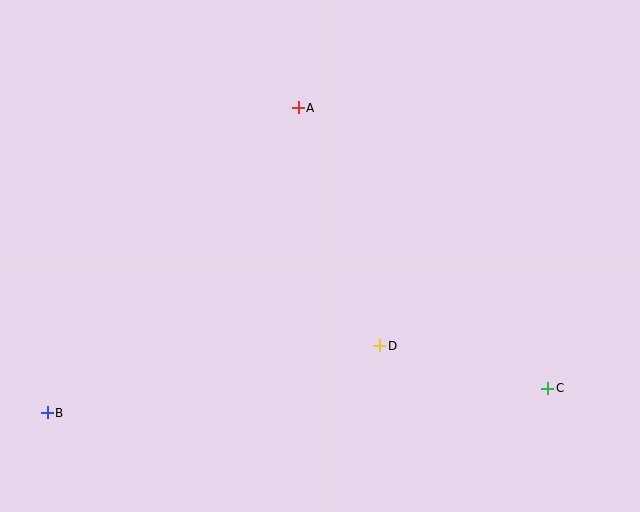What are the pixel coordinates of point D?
Point D is at (380, 346).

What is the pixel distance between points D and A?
The distance between D and A is 251 pixels.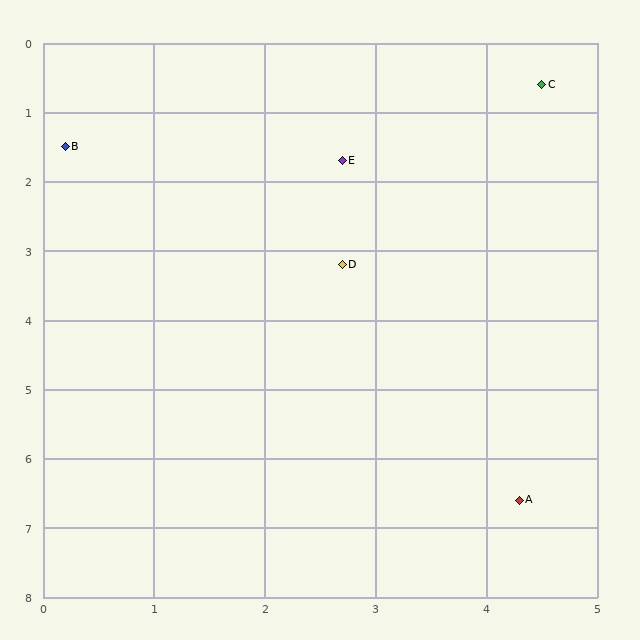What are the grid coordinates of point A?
Point A is at approximately (4.3, 6.6).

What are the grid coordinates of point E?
Point E is at approximately (2.7, 1.7).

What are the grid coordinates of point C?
Point C is at approximately (4.5, 0.6).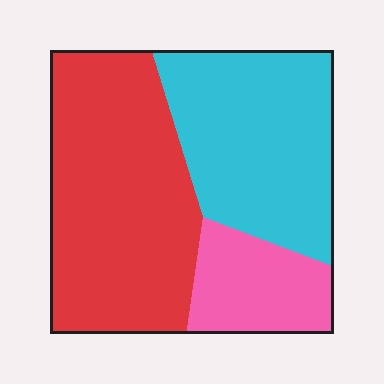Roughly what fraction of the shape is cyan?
Cyan covers roughly 35% of the shape.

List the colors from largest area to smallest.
From largest to smallest: red, cyan, pink.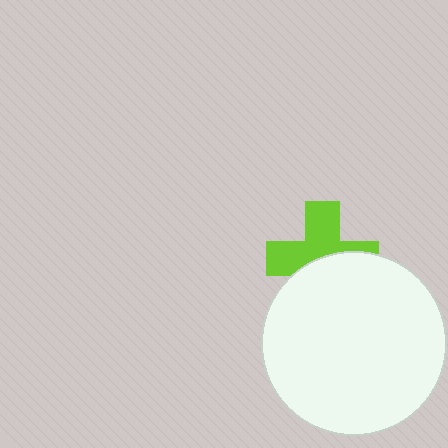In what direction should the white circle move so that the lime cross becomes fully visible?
The white circle should move down. That is the shortest direction to clear the overlap and leave the lime cross fully visible.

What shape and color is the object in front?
The object in front is a white circle.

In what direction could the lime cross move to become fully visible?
The lime cross could move up. That would shift it out from behind the white circle entirely.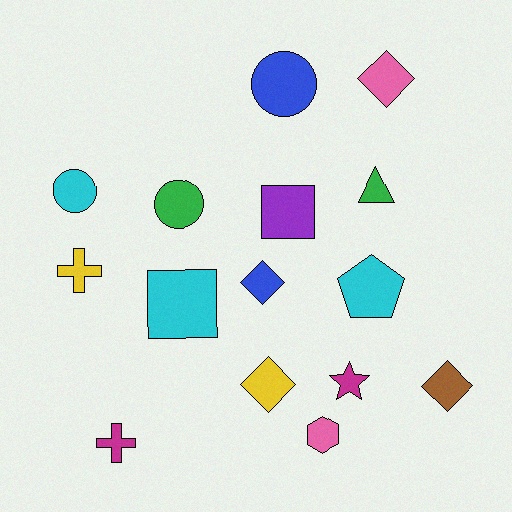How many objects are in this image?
There are 15 objects.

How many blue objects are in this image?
There are 2 blue objects.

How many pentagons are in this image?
There is 1 pentagon.